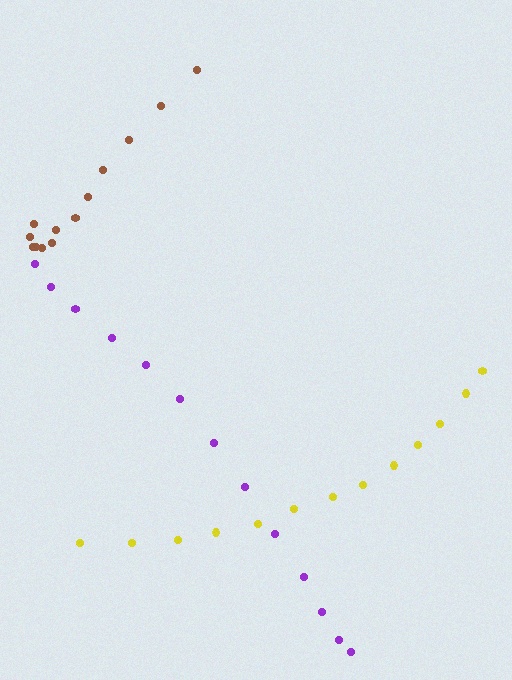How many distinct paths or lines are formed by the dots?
There are 3 distinct paths.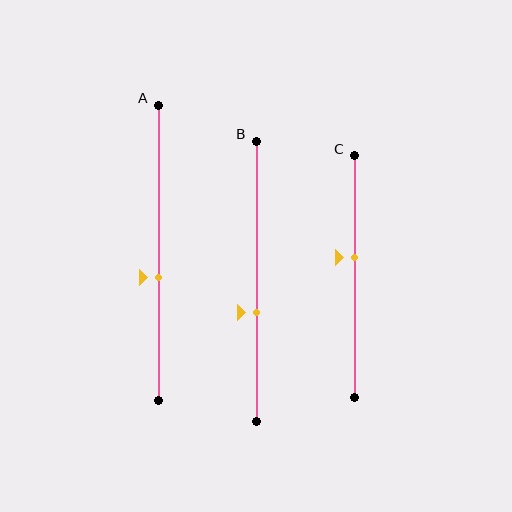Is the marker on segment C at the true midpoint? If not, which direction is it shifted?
No, the marker on segment C is shifted upward by about 8% of the segment length.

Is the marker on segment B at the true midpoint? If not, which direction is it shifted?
No, the marker on segment B is shifted downward by about 11% of the segment length.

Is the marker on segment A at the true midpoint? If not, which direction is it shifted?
No, the marker on segment A is shifted downward by about 8% of the segment length.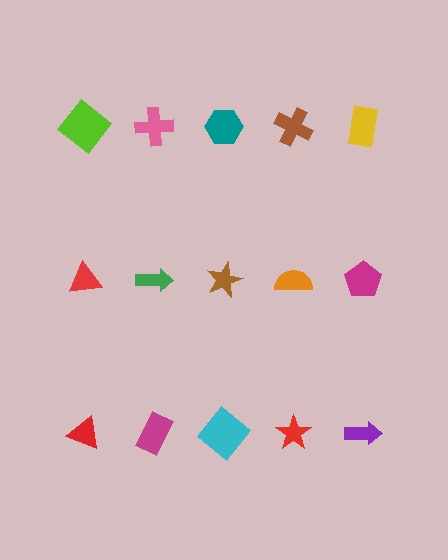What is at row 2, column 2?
A green arrow.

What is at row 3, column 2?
A magenta rectangle.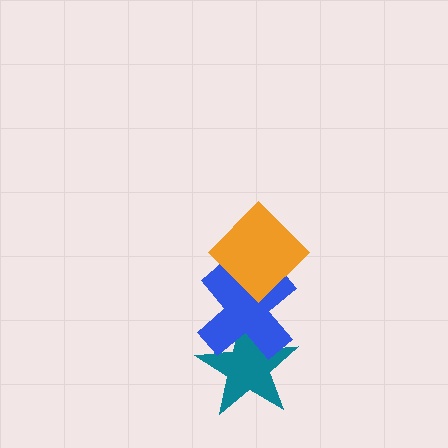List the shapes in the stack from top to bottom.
From top to bottom: the orange diamond, the blue cross, the teal star.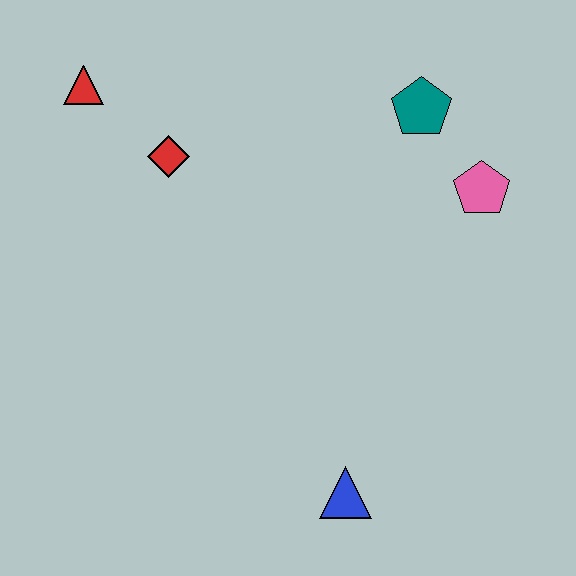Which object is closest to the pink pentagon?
The teal pentagon is closest to the pink pentagon.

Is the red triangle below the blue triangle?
No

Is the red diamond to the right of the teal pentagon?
No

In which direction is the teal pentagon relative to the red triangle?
The teal pentagon is to the right of the red triangle.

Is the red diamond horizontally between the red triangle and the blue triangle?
Yes